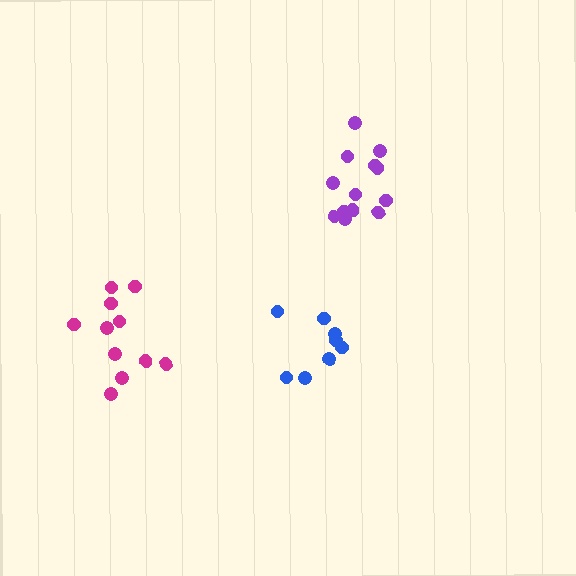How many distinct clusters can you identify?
There are 3 distinct clusters.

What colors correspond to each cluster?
The clusters are colored: blue, purple, magenta.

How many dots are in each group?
Group 1: 8 dots, Group 2: 13 dots, Group 3: 11 dots (32 total).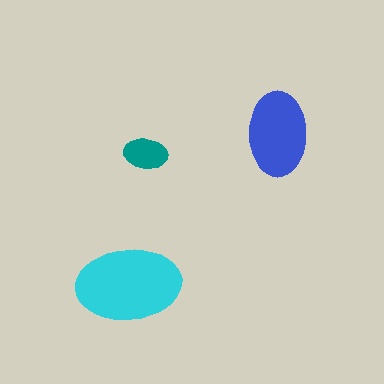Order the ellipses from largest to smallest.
the cyan one, the blue one, the teal one.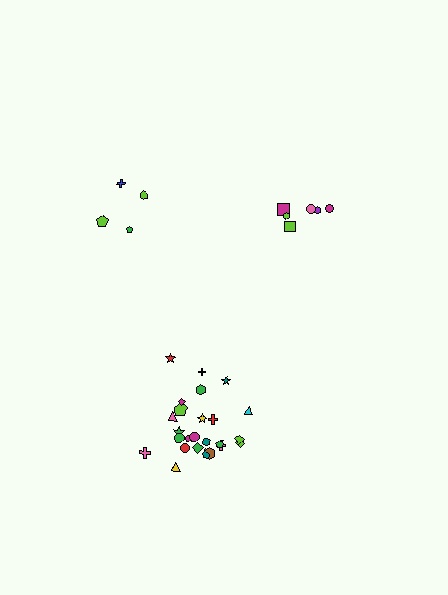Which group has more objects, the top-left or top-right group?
The top-right group.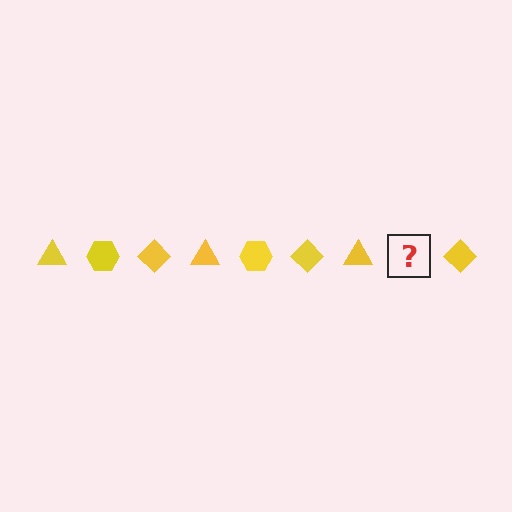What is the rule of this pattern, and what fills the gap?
The rule is that the pattern cycles through triangle, hexagon, diamond shapes in yellow. The gap should be filled with a yellow hexagon.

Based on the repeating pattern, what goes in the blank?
The blank should be a yellow hexagon.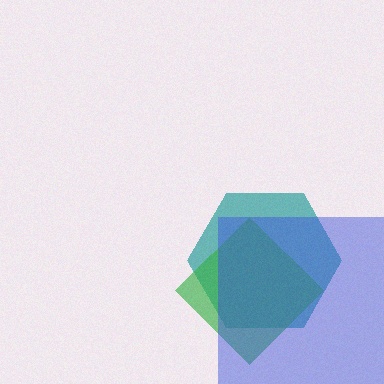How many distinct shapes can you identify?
There are 3 distinct shapes: a teal hexagon, a green diamond, a blue square.